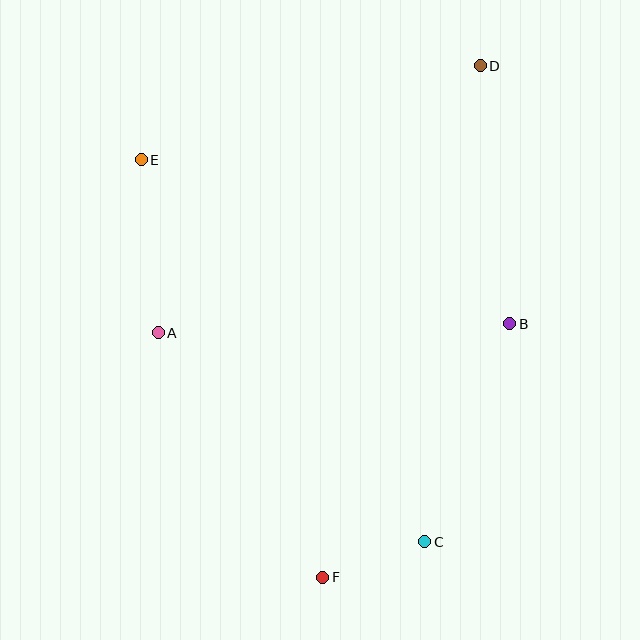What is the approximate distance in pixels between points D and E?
The distance between D and E is approximately 352 pixels.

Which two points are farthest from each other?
Points D and F are farthest from each other.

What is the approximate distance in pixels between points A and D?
The distance between A and D is approximately 418 pixels.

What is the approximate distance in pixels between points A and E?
The distance between A and E is approximately 174 pixels.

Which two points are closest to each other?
Points C and F are closest to each other.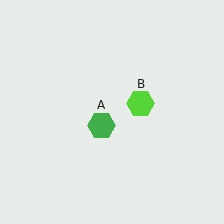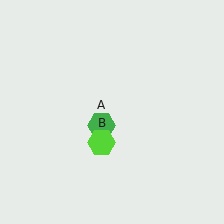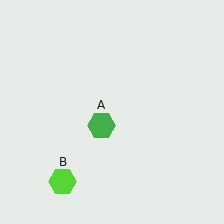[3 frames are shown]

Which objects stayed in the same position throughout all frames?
Green hexagon (object A) remained stationary.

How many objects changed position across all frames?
1 object changed position: lime hexagon (object B).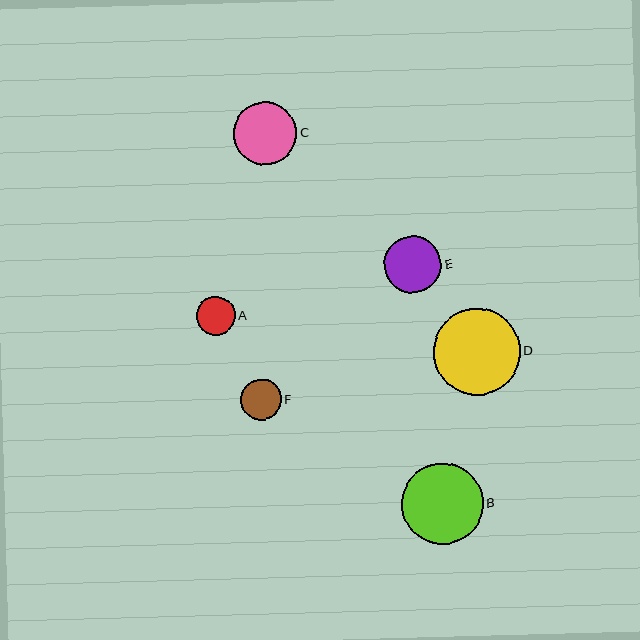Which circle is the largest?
Circle D is the largest with a size of approximately 87 pixels.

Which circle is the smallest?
Circle A is the smallest with a size of approximately 39 pixels.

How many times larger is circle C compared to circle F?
Circle C is approximately 1.5 times the size of circle F.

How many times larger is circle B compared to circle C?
Circle B is approximately 1.3 times the size of circle C.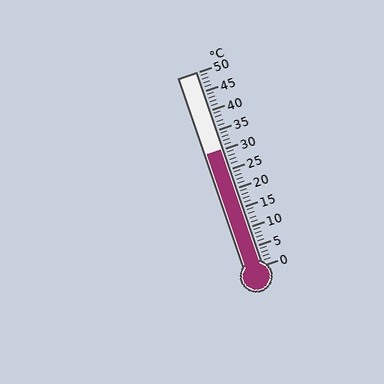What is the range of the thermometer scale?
The thermometer scale ranges from 0°C to 50°C.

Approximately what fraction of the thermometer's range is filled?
The thermometer is filled to approximately 60% of its range.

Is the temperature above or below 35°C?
The temperature is below 35°C.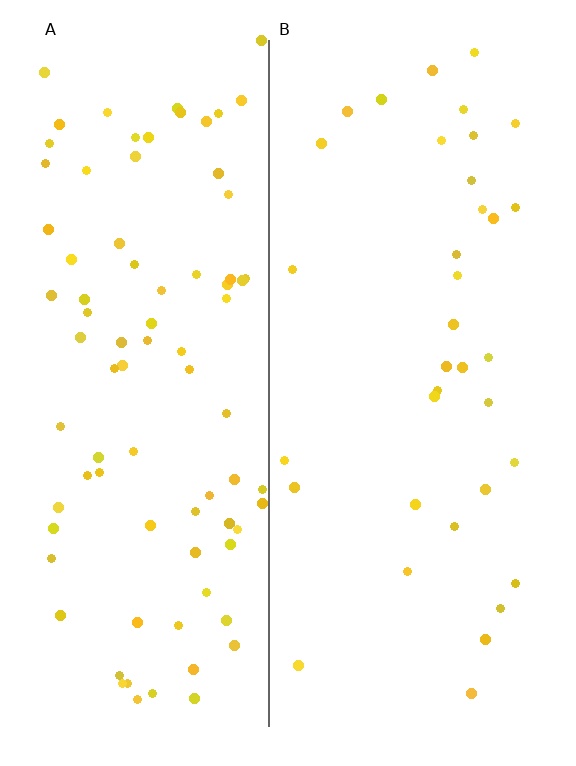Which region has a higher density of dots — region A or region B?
A (the left).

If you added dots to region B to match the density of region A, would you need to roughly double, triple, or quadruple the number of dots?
Approximately double.